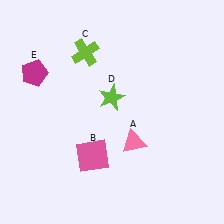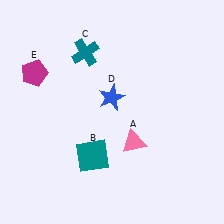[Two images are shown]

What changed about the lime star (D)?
In Image 1, D is lime. In Image 2, it changed to blue.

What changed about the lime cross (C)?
In Image 1, C is lime. In Image 2, it changed to teal.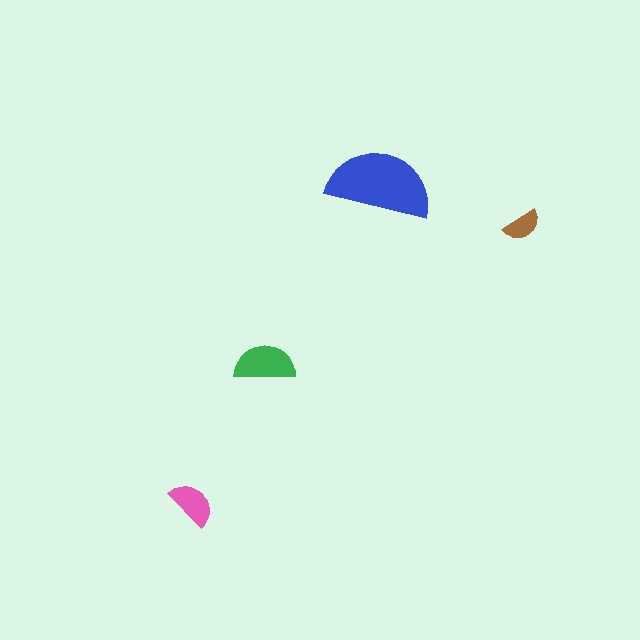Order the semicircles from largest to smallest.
the blue one, the green one, the pink one, the brown one.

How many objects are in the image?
There are 4 objects in the image.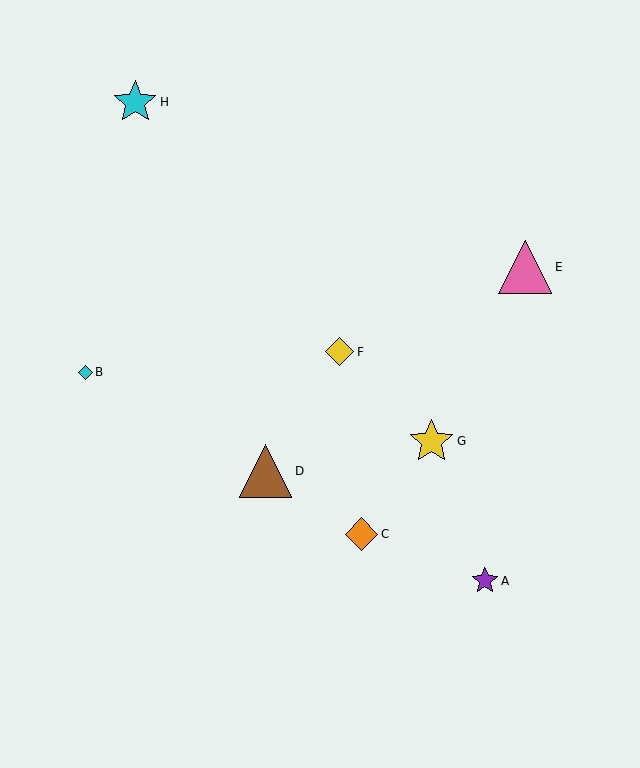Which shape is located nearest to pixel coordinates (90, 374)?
The cyan diamond (labeled B) at (85, 372) is nearest to that location.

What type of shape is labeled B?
Shape B is a cyan diamond.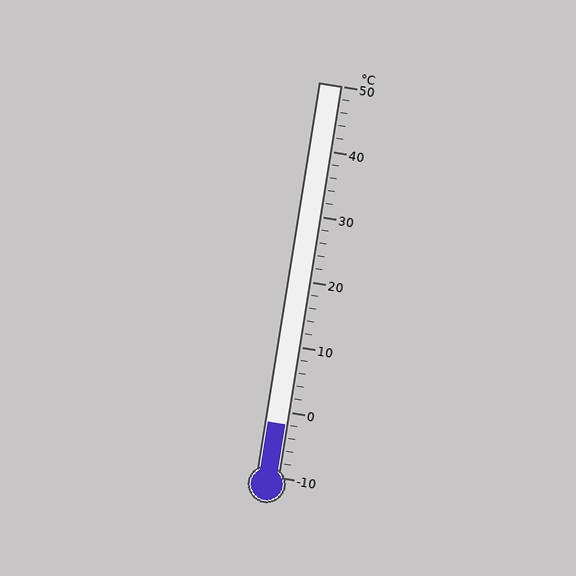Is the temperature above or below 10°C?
The temperature is below 10°C.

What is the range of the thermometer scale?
The thermometer scale ranges from -10°C to 50°C.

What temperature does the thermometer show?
The thermometer shows approximately -2°C.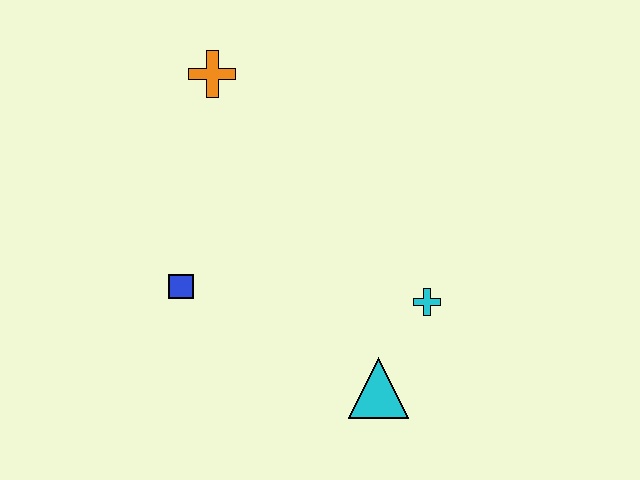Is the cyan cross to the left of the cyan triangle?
No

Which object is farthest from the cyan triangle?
The orange cross is farthest from the cyan triangle.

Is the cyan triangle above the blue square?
No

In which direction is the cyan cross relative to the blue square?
The cyan cross is to the right of the blue square.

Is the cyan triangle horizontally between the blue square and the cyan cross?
Yes